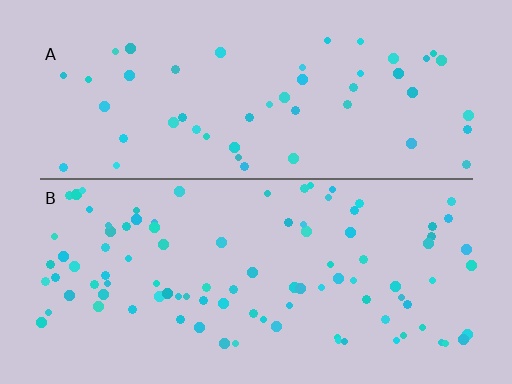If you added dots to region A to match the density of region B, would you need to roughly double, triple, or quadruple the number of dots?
Approximately double.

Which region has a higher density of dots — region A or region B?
B (the bottom).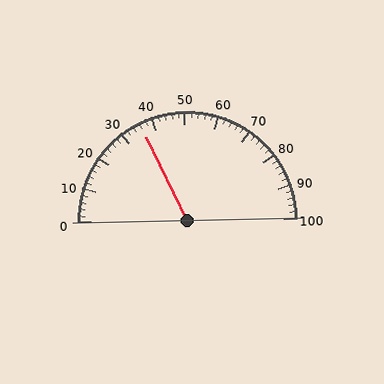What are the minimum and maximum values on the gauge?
The gauge ranges from 0 to 100.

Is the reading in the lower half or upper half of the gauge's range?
The reading is in the lower half of the range (0 to 100).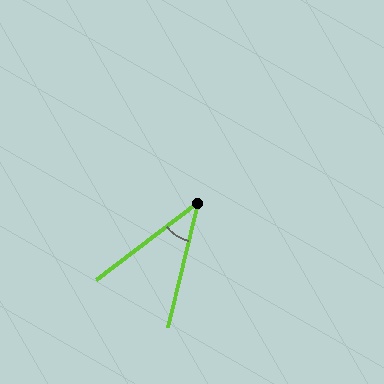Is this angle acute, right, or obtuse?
It is acute.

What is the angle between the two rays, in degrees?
Approximately 39 degrees.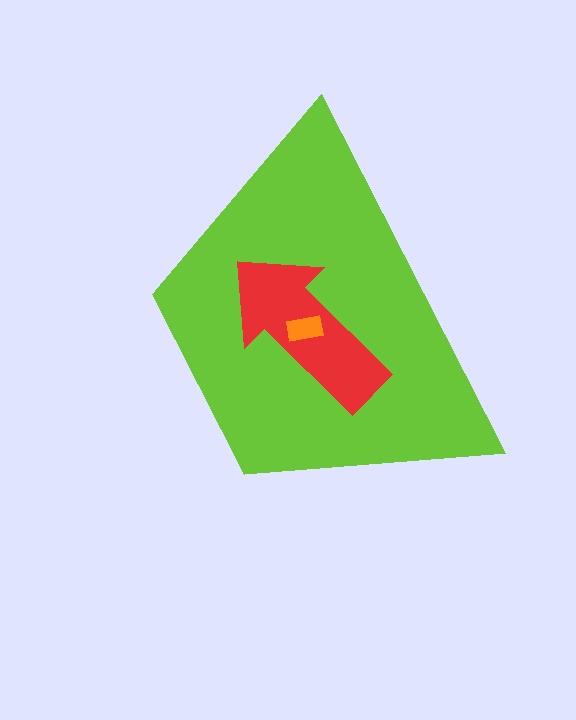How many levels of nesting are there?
3.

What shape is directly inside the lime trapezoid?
The red arrow.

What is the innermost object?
The orange rectangle.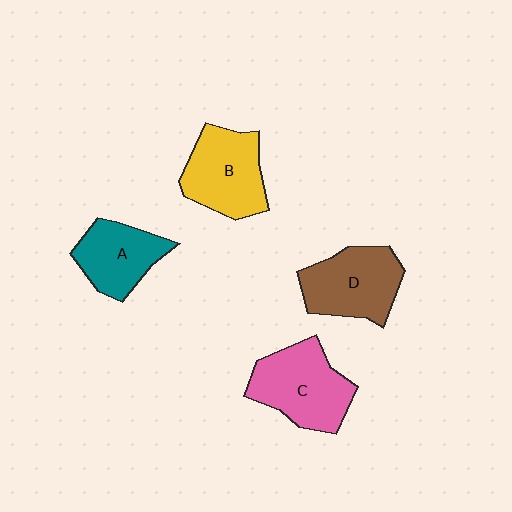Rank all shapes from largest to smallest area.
From largest to smallest: C (pink), D (brown), B (yellow), A (teal).